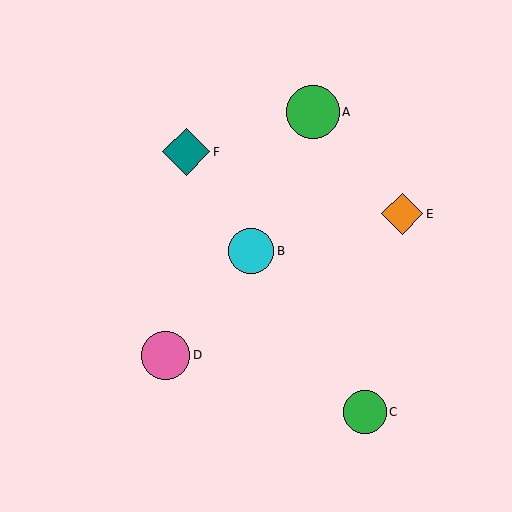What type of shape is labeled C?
Shape C is a green circle.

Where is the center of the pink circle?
The center of the pink circle is at (166, 355).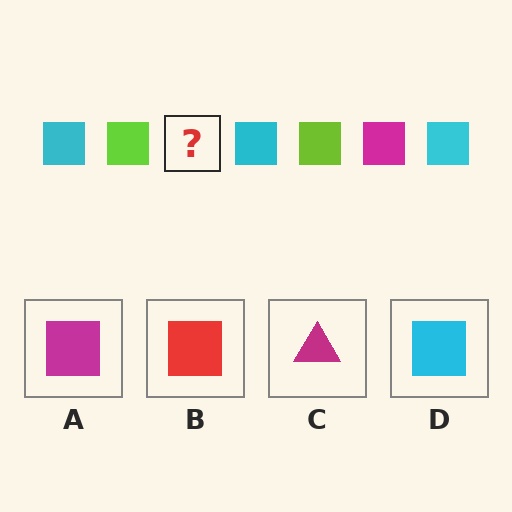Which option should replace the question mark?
Option A.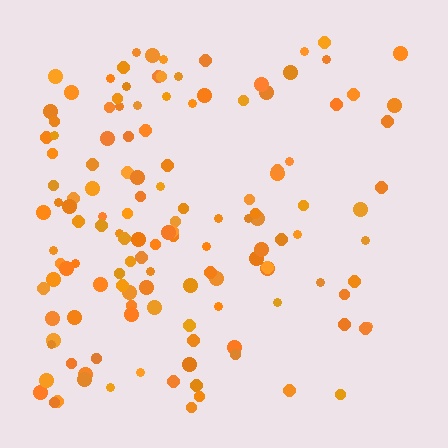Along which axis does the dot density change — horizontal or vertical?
Horizontal.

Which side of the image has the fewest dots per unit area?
The right.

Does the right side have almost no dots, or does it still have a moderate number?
Still a moderate number, just noticeably fewer than the left.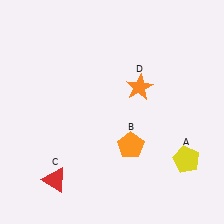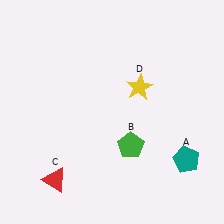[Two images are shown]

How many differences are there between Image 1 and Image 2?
There are 3 differences between the two images.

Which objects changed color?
A changed from yellow to teal. B changed from orange to green. D changed from orange to yellow.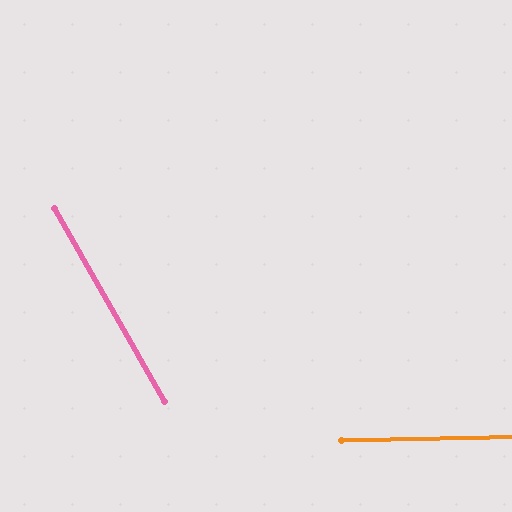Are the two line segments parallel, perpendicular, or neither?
Neither parallel nor perpendicular — they differ by about 62°.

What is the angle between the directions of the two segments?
Approximately 62 degrees.